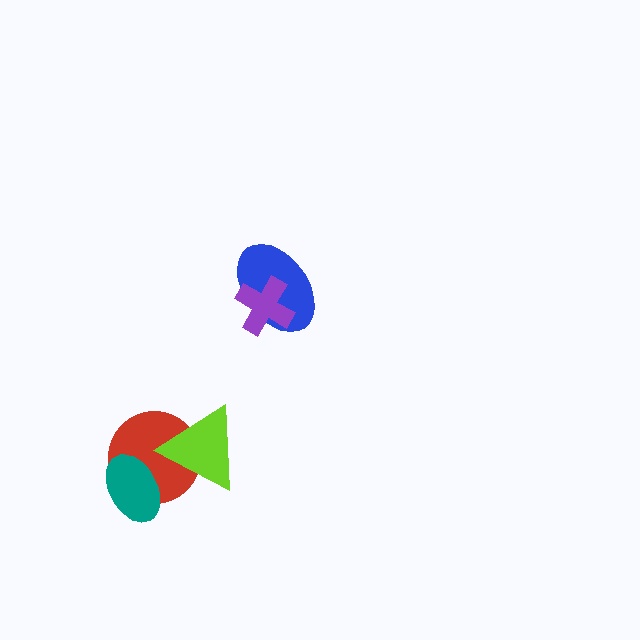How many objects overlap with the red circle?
2 objects overlap with the red circle.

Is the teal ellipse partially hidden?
No, no other shape covers it.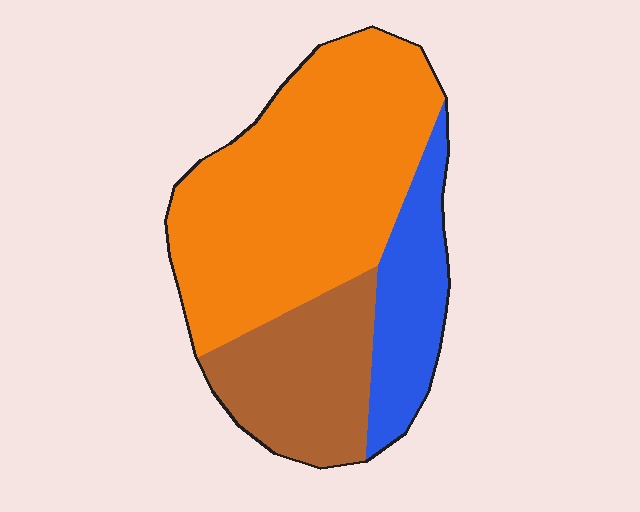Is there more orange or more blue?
Orange.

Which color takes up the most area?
Orange, at roughly 55%.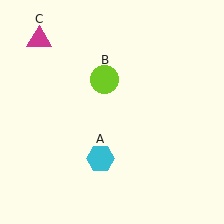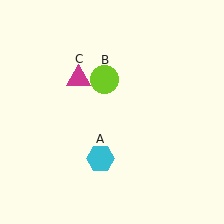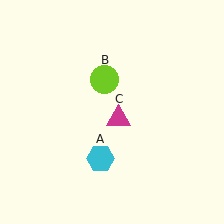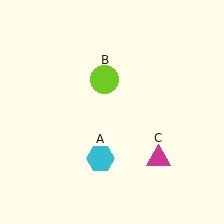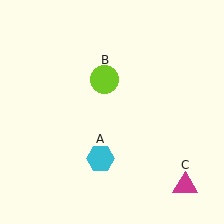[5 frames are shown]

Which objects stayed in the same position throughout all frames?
Cyan hexagon (object A) and lime circle (object B) remained stationary.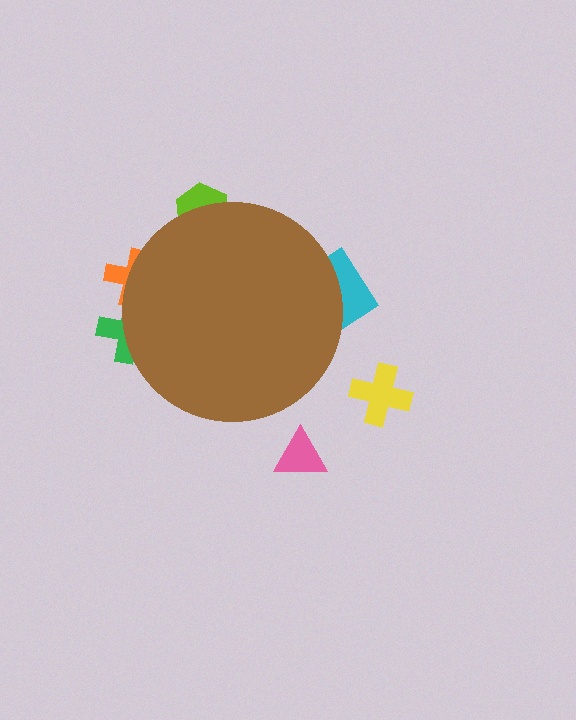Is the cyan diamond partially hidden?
Yes, the cyan diamond is partially hidden behind the brown circle.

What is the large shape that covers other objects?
A brown circle.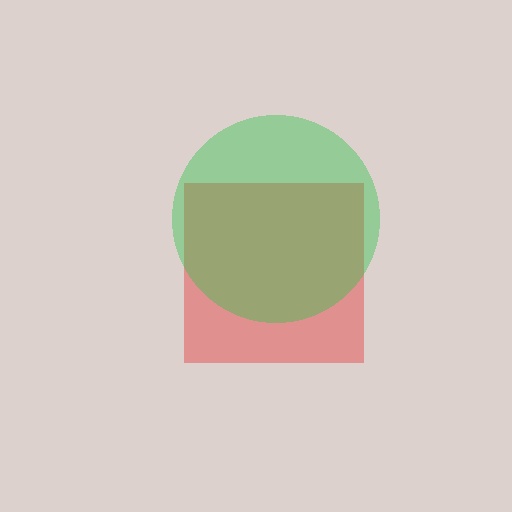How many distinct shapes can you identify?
There are 2 distinct shapes: a red square, a green circle.